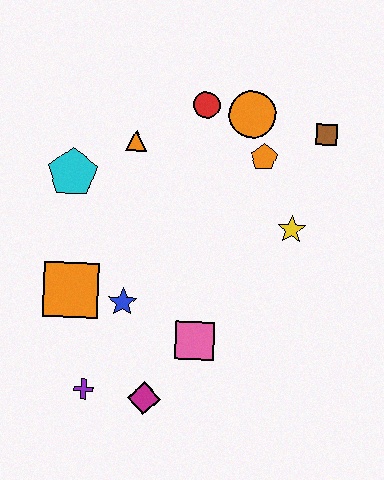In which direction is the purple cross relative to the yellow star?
The purple cross is to the left of the yellow star.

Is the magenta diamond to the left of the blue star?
No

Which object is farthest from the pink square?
The brown square is farthest from the pink square.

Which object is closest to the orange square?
The blue star is closest to the orange square.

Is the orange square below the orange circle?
Yes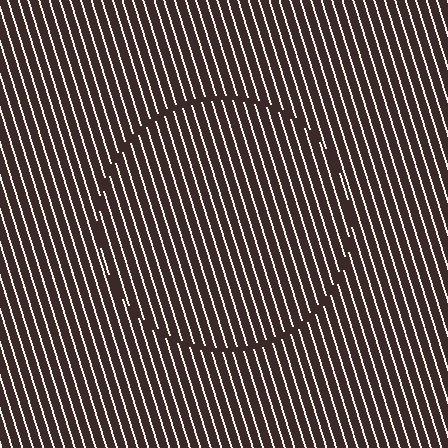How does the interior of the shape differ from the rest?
The interior of the shape contains the same grating, shifted by half a period — the contour is defined by the phase discontinuity where line-ends from the inner and outer gratings abut.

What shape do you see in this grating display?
An illusory circle. The interior of the shape contains the same grating, shifted by half a period — the contour is defined by the phase discontinuity where line-ends from the inner and outer gratings abut.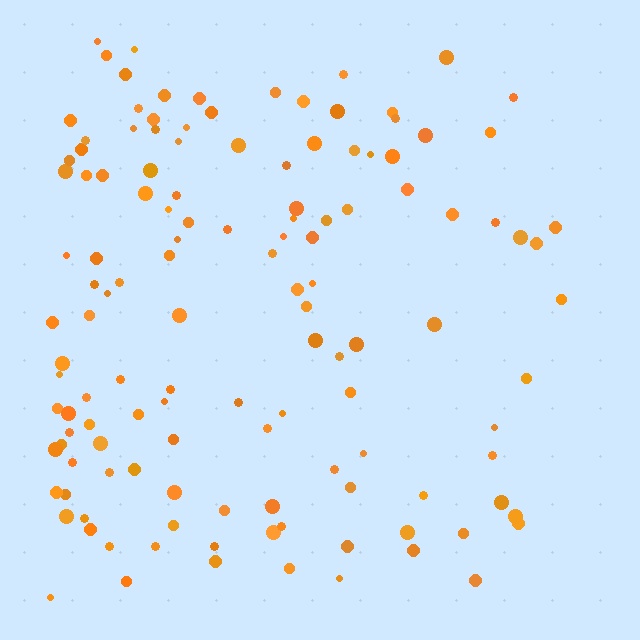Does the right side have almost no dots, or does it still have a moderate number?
Still a moderate number, just noticeably fewer than the left.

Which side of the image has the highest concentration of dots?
The left.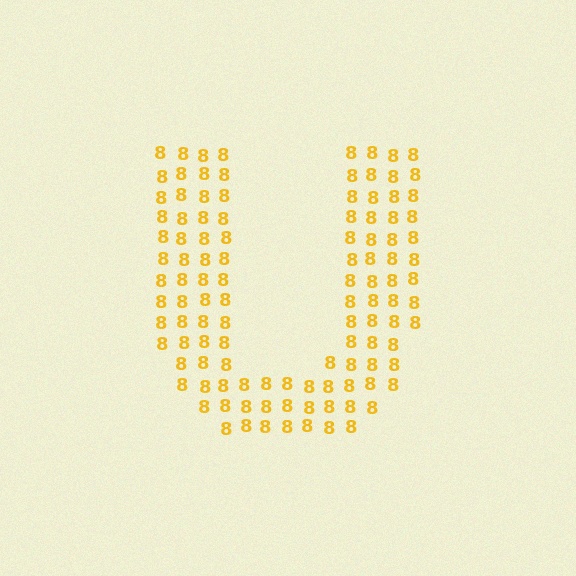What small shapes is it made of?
It is made of small digit 8's.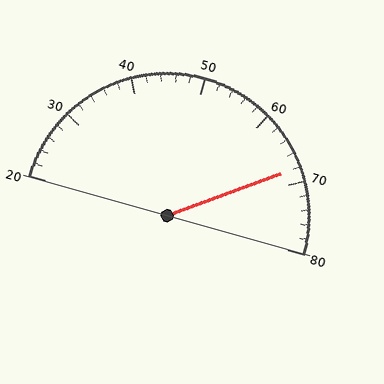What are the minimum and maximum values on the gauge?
The gauge ranges from 20 to 80.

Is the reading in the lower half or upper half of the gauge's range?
The reading is in the upper half of the range (20 to 80).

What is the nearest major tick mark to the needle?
The nearest major tick mark is 70.